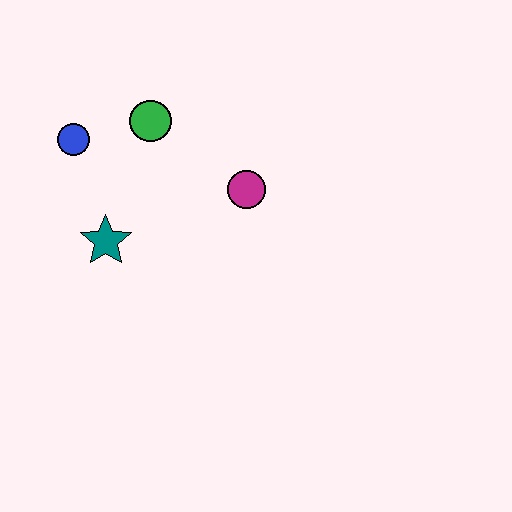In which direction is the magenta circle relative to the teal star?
The magenta circle is to the right of the teal star.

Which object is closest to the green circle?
The blue circle is closest to the green circle.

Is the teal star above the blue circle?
No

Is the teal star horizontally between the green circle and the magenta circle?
No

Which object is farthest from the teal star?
The magenta circle is farthest from the teal star.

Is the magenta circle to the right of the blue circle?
Yes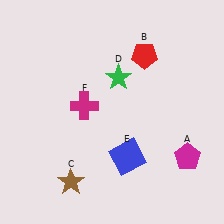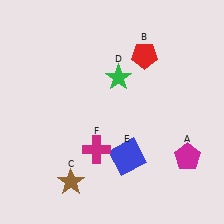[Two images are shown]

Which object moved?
The magenta cross (F) moved down.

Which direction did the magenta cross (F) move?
The magenta cross (F) moved down.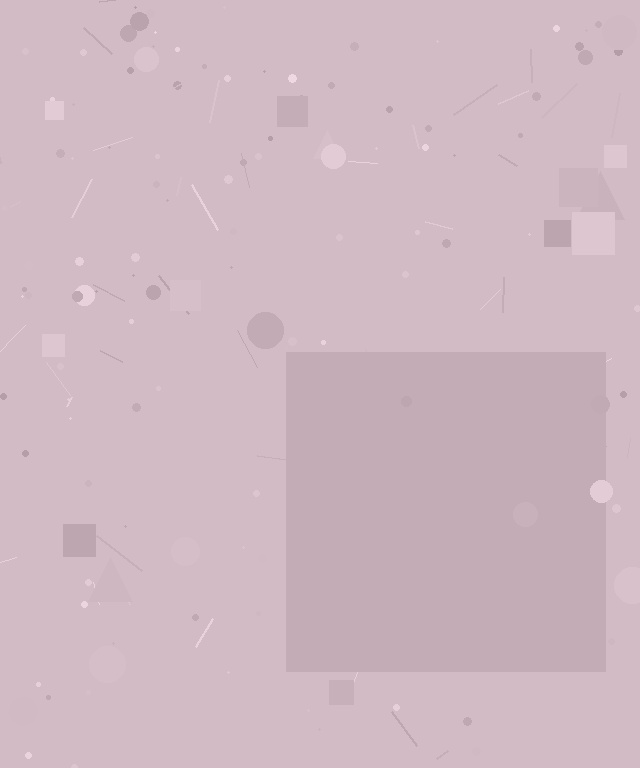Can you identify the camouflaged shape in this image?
The camouflaged shape is a square.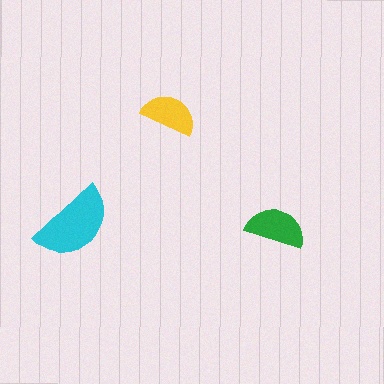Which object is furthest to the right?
The green semicircle is rightmost.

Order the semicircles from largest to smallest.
the cyan one, the green one, the yellow one.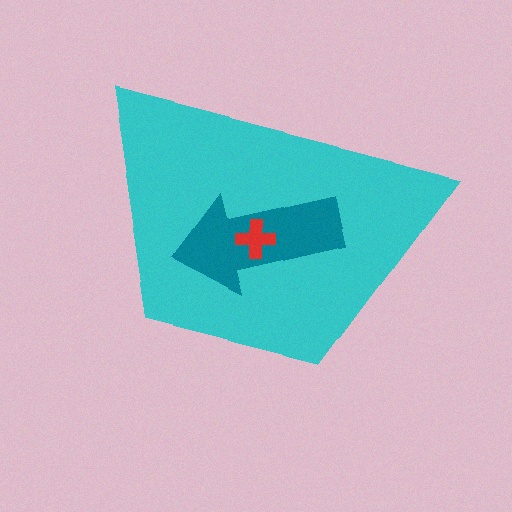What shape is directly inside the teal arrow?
The red cross.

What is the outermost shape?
The cyan trapezoid.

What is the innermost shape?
The red cross.